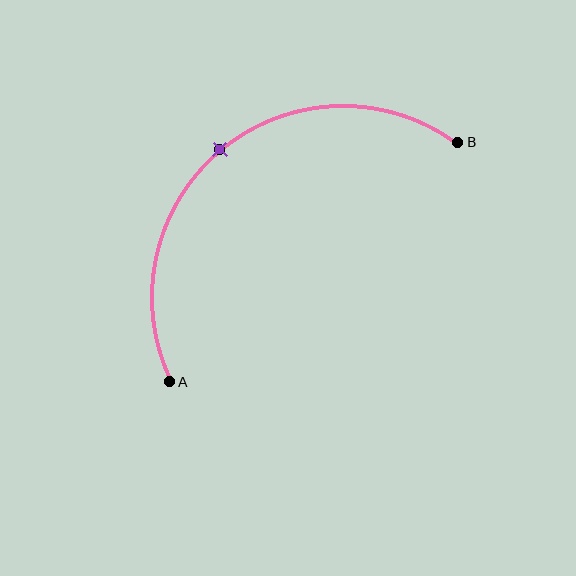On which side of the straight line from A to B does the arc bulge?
The arc bulges above and to the left of the straight line connecting A and B.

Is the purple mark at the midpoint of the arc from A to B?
Yes. The purple mark lies on the arc at equal arc-length from both A and B — it is the arc midpoint.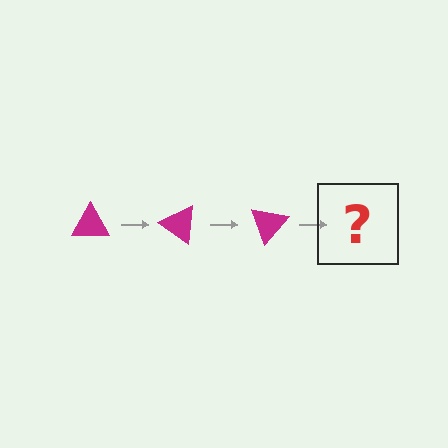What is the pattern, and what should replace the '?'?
The pattern is that the triangle rotates 35 degrees each step. The '?' should be a magenta triangle rotated 105 degrees.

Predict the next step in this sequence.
The next step is a magenta triangle rotated 105 degrees.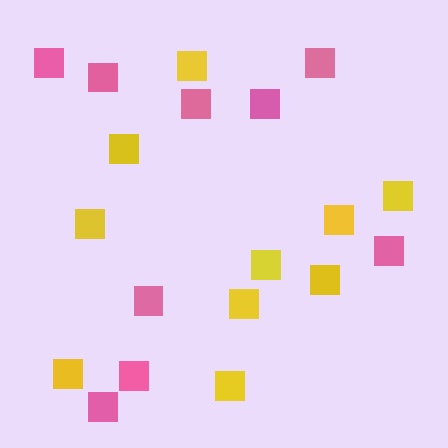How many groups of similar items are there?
There are 2 groups: one group of pink squares (9) and one group of yellow squares (10).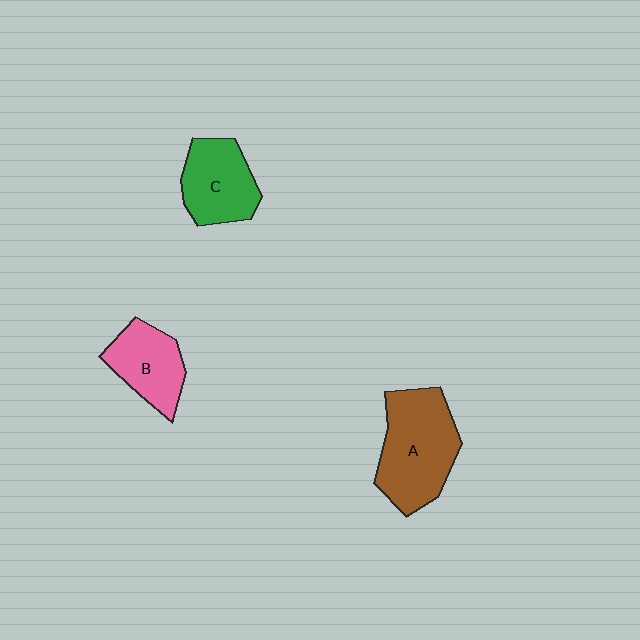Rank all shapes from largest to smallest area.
From largest to smallest: A (brown), C (green), B (pink).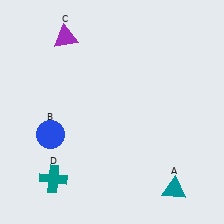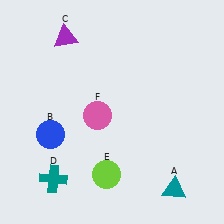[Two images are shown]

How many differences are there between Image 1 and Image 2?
There are 2 differences between the two images.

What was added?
A lime circle (E), a pink circle (F) were added in Image 2.